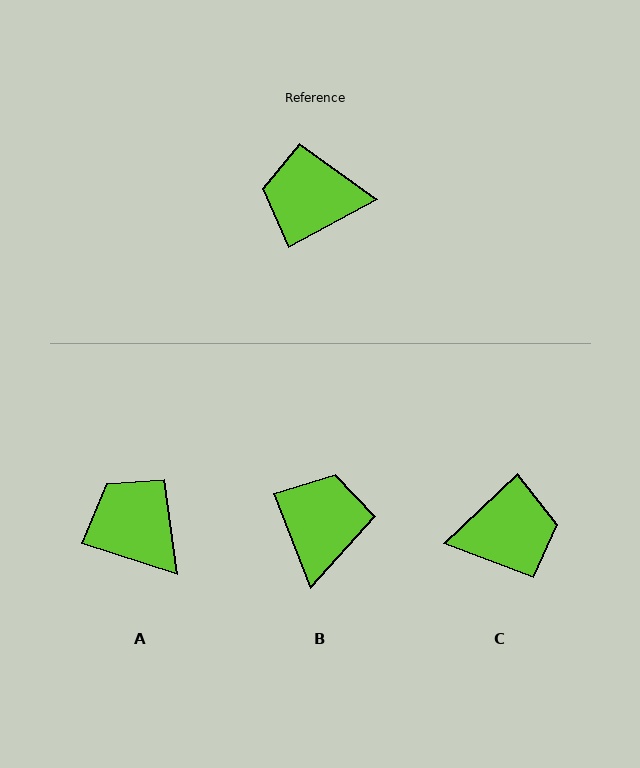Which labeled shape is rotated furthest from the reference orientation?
C, about 165 degrees away.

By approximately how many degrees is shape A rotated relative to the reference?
Approximately 46 degrees clockwise.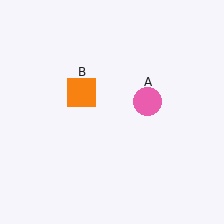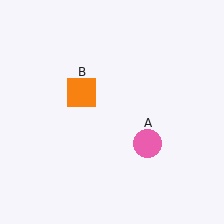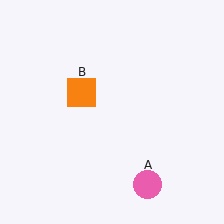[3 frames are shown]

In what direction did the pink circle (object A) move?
The pink circle (object A) moved down.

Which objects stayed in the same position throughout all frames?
Orange square (object B) remained stationary.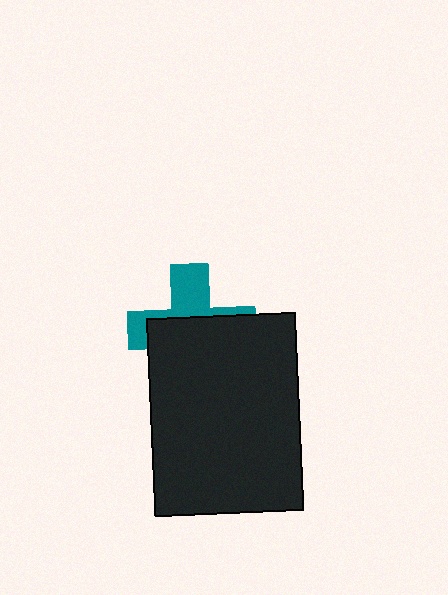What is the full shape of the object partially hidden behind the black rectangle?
The partially hidden object is a teal cross.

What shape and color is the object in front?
The object in front is a black rectangle.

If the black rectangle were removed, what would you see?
You would see the complete teal cross.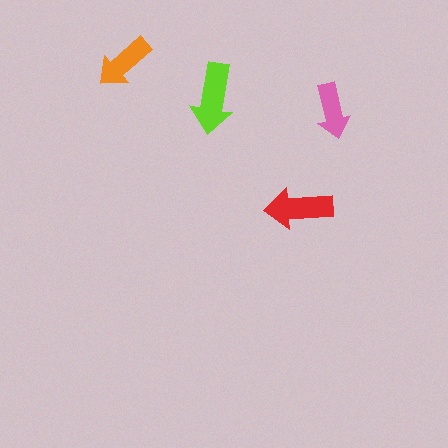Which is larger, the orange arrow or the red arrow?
The red one.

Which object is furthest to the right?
The pink arrow is rightmost.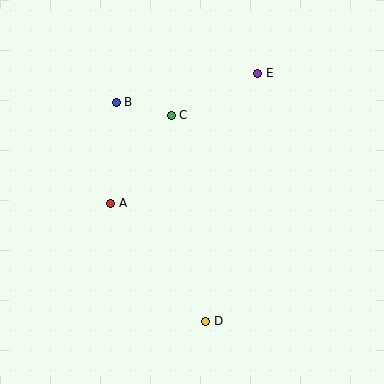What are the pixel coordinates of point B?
Point B is at (116, 102).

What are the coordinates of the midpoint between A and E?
The midpoint between A and E is at (184, 138).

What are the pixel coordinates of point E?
Point E is at (258, 73).